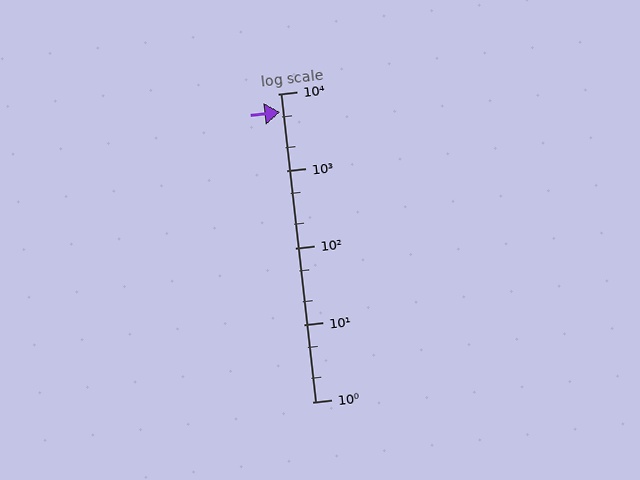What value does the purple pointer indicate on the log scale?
The pointer indicates approximately 5700.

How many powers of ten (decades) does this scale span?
The scale spans 4 decades, from 1 to 10000.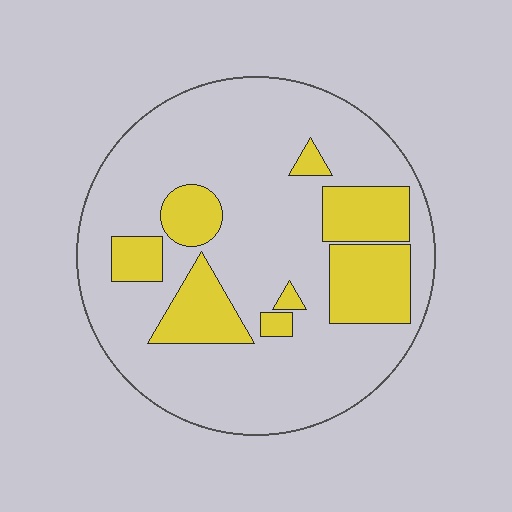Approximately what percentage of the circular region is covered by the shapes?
Approximately 25%.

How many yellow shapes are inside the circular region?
8.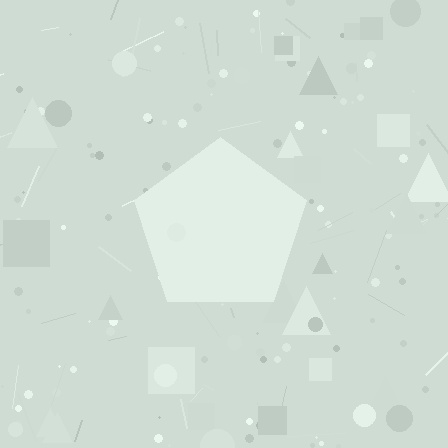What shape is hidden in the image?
A pentagon is hidden in the image.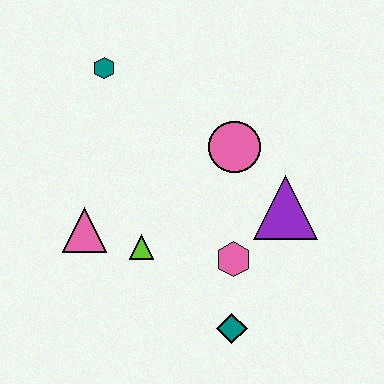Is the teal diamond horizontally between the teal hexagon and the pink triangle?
No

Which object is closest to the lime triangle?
The pink triangle is closest to the lime triangle.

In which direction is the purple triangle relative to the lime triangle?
The purple triangle is to the right of the lime triangle.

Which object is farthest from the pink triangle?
The purple triangle is farthest from the pink triangle.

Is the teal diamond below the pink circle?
Yes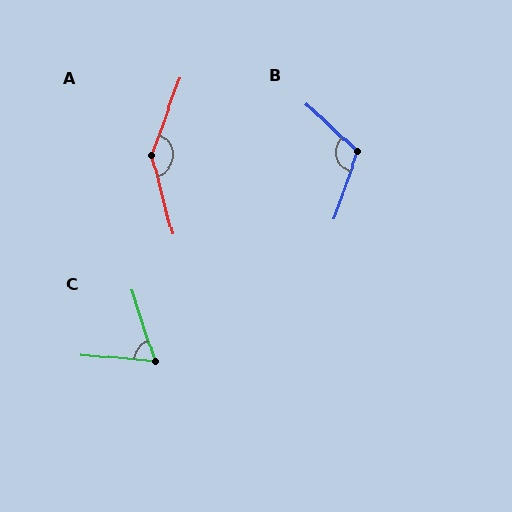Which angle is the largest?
A, at approximately 145 degrees.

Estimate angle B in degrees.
Approximately 113 degrees.